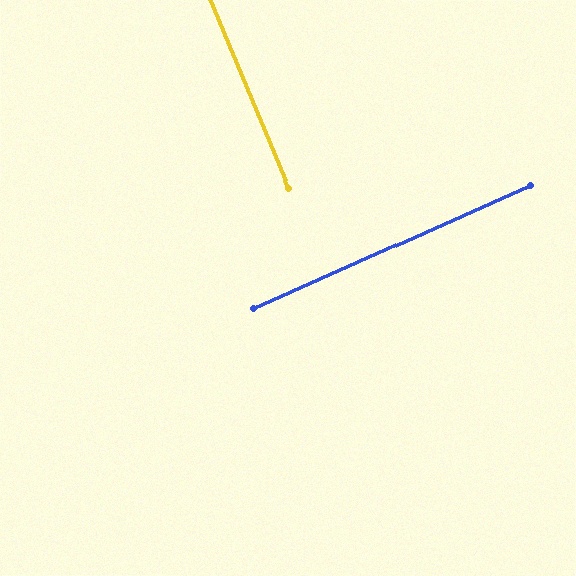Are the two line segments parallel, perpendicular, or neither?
Perpendicular — they meet at approximately 88°.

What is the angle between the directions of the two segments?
Approximately 88 degrees.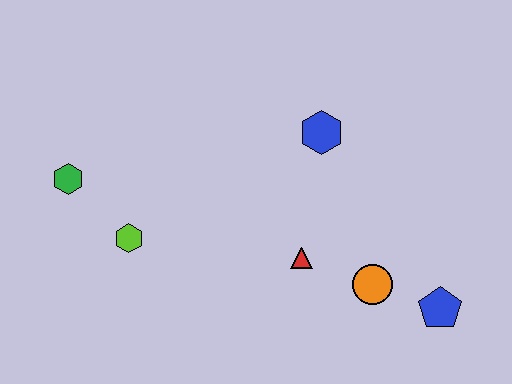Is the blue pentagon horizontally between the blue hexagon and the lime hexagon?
No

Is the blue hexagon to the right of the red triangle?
Yes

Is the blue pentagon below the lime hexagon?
Yes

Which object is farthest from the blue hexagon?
The green hexagon is farthest from the blue hexagon.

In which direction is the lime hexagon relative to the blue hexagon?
The lime hexagon is to the left of the blue hexagon.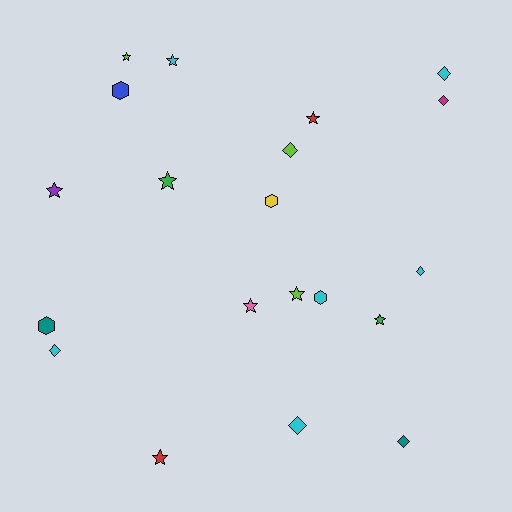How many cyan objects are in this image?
There are 6 cyan objects.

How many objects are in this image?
There are 20 objects.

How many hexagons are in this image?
There are 4 hexagons.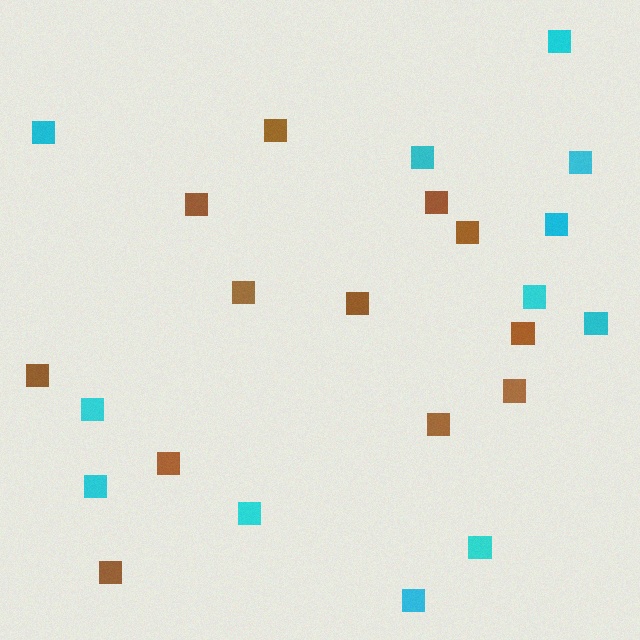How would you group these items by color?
There are 2 groups: one group of brown squares (12) and one group of cyan squares (12).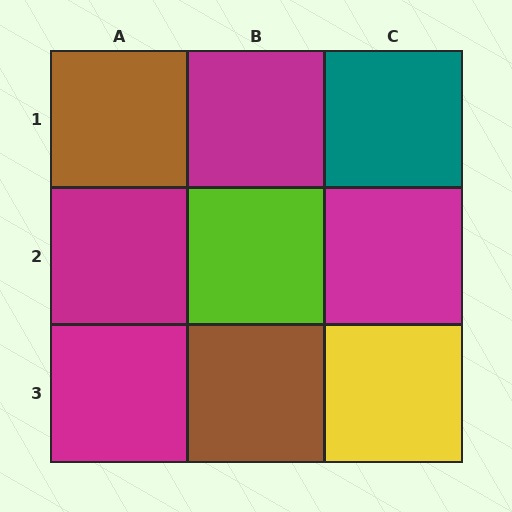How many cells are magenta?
4 cells are magenta.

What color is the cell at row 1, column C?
Teal.